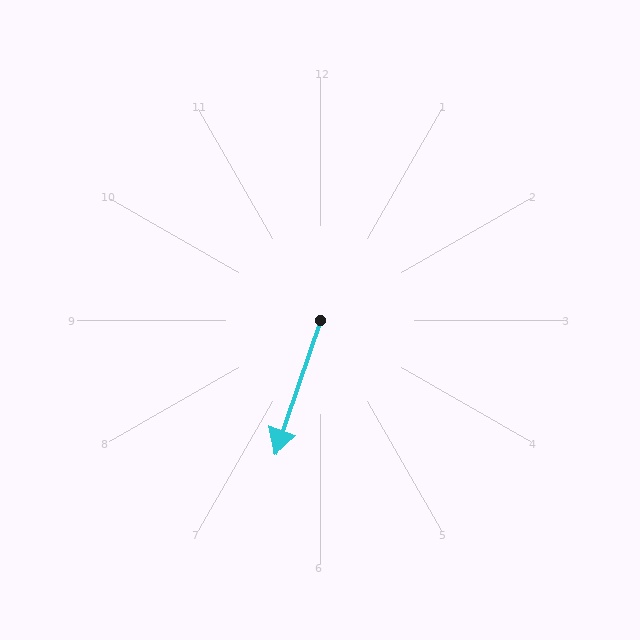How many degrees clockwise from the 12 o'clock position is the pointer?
Approximately 199 degrees.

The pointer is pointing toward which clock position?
Roughly 7 o'clock.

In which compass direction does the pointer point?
South.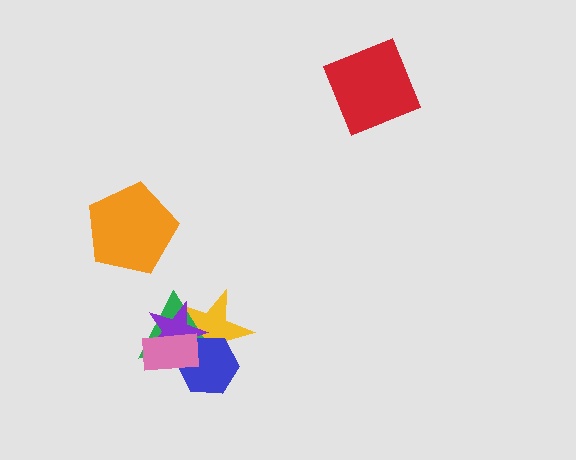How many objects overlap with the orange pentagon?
0 objects overlap with the orange pentagon.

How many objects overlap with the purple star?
4 objects overlap with the purple star.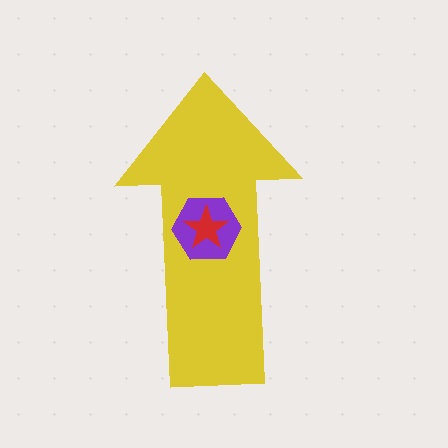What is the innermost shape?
The red star.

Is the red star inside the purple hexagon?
Yes.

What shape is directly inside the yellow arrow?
The purple hexagon.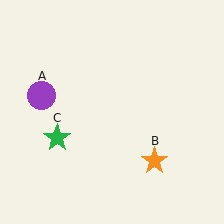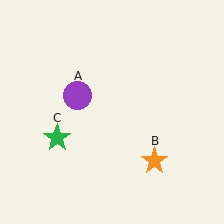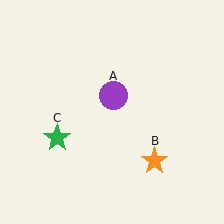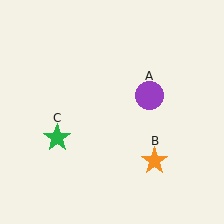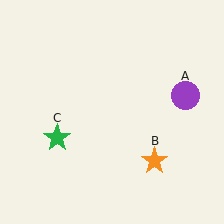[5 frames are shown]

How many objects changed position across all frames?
1 object changed position: purple circle (object A).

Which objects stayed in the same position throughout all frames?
Orange star (object B) and green star (object C) remained stationary.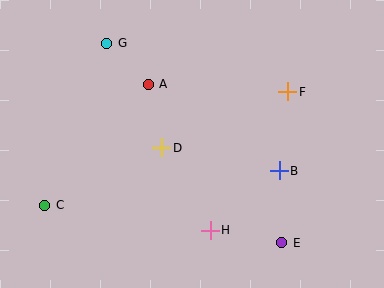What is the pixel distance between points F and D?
The distance between F and D is 138 pixels.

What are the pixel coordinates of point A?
Point A is at (148, 84).